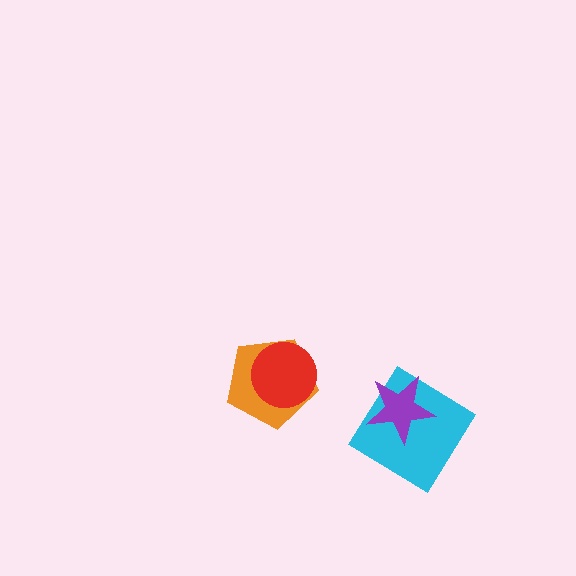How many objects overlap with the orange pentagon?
1 object overlaps with the orange pentagon.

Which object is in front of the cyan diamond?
The purple star is in front of the cyan diamond.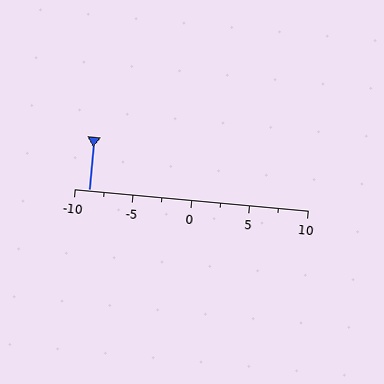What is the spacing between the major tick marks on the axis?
The major ticks are spaced 5 apart.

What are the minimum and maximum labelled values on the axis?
The axis runs from -10 to 10.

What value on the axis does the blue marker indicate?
The marker indicates approximately -8.8.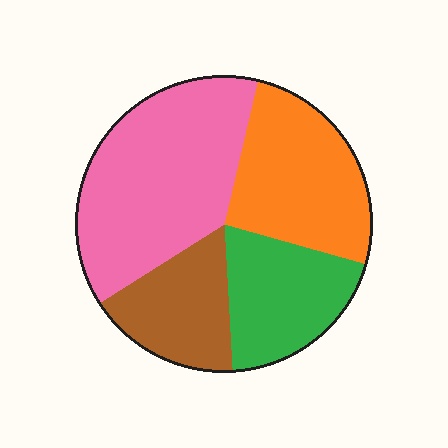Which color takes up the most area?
Pink, at roughly 40%.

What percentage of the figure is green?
Green covers 20% of the figure.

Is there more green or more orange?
Orange.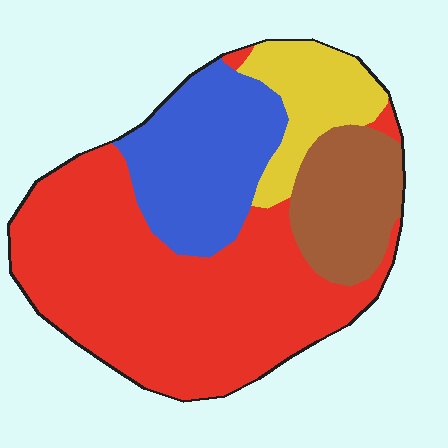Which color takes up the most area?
Red, at roughly 50%.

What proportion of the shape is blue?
Blue covers 22% of the shape.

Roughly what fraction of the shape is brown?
Brown covers roughly 15% of the shape.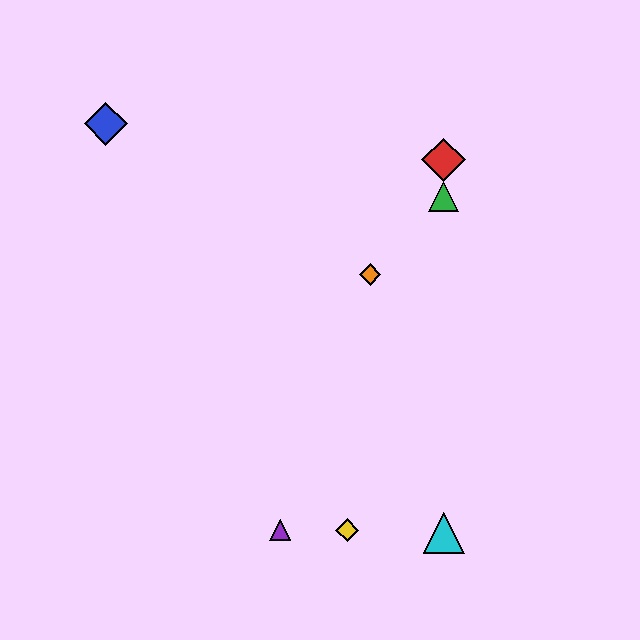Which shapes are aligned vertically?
The red diamond, the green triangle, the cyan triangle are aligned vertically.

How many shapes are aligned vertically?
3 shapes (the red diamond, the green triangle, the cyan triangle) are aligned vertically.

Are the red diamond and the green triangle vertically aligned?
Yes, both are at x≈444.